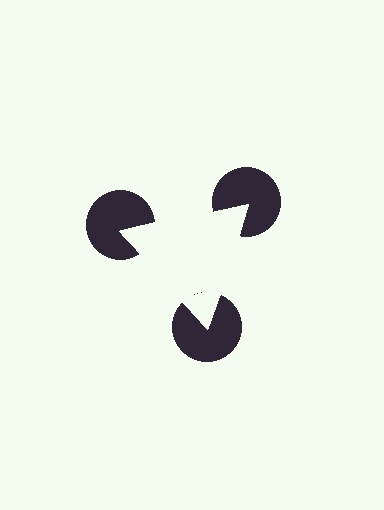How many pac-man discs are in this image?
There are 3 — one at each vertex of the illusory triangle.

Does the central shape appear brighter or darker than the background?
It typically appears slightly brighter than the background, even though no actual brightness change is drawn.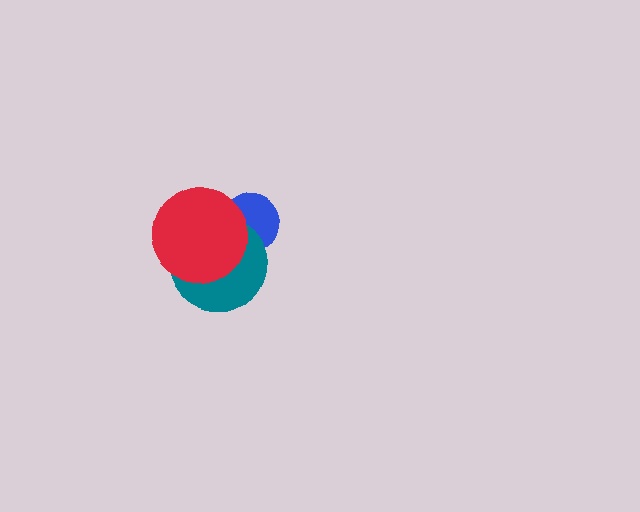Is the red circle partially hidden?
No, no other shape covers it.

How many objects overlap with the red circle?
2 objects overlap with the red circle.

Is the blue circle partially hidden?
Yes, it is partially covered by another shape.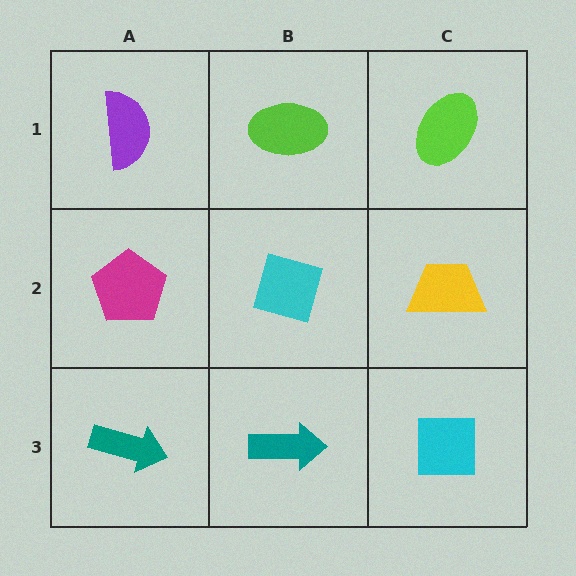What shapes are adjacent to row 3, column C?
A yellow trapezoid (row 2, column C), a teal arrow (row 3, column B).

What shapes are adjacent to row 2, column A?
A purple semicircle (row 1, column A), a teal arrow (row 3, column A), a cyan diamond (row 2, column B).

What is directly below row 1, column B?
A cyan diamond.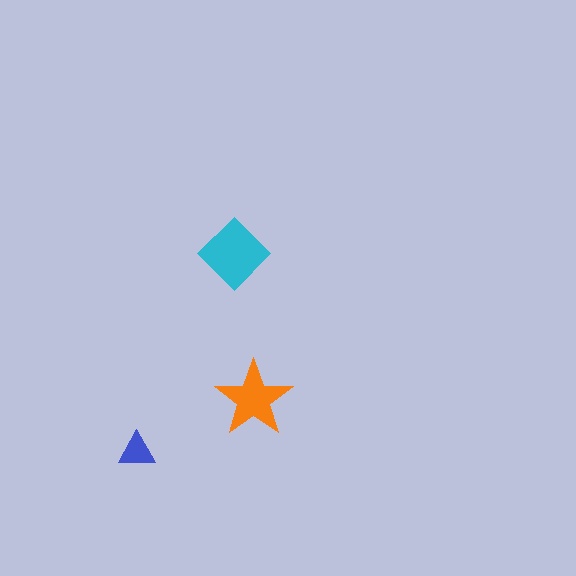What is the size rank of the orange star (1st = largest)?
2nd.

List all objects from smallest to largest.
The blue triangle, the orange star, the cyan diamond.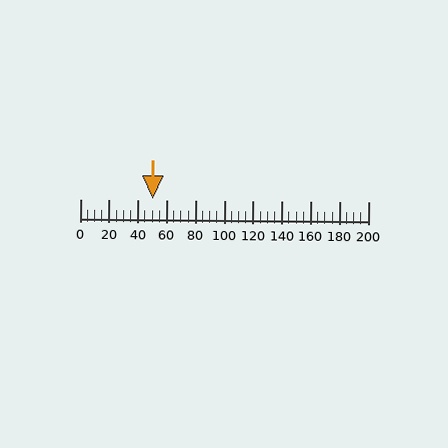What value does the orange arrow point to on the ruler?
The orange arrow points to approximately 50.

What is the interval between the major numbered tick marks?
The major tick marks are spaced 20 units apart.